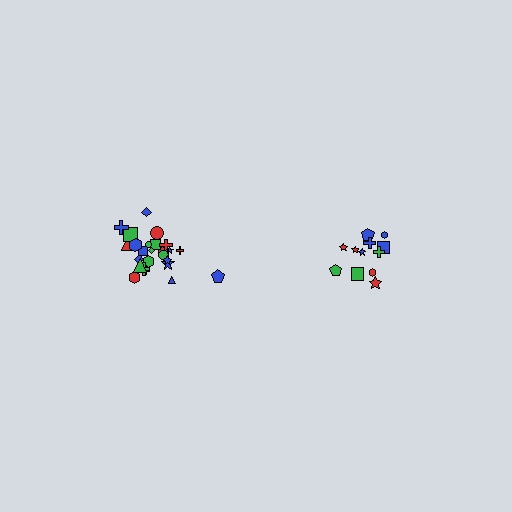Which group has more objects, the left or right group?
The left group.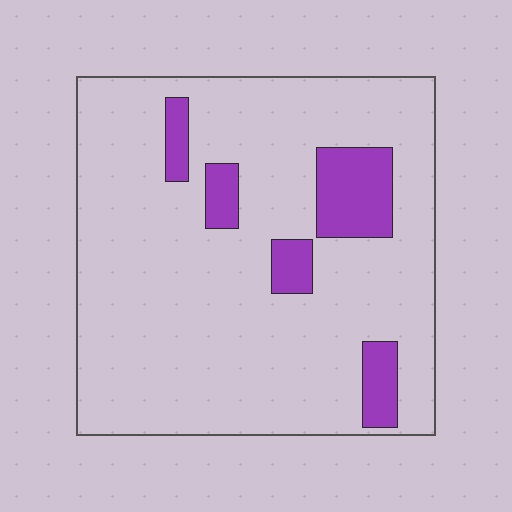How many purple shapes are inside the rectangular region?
5.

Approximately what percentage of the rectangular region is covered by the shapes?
Approximately 15%.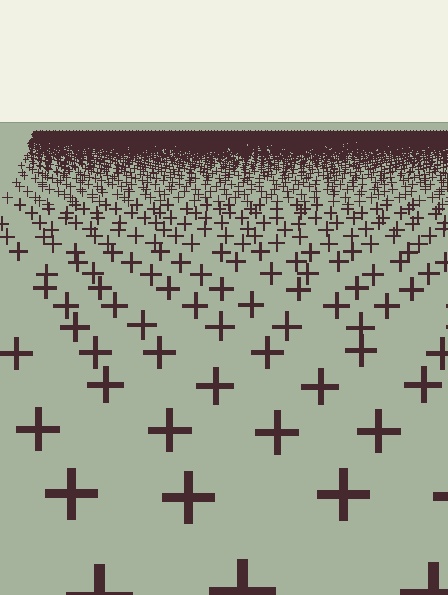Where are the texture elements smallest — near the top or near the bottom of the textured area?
Near the top.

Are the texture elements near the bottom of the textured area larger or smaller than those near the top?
Larger. Near the bottom, elements are closer to the viewer and appear at a bigger on-screen size.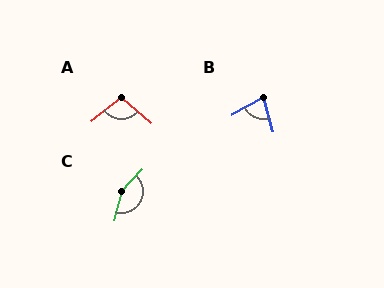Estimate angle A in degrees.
Approximately 102 degrees.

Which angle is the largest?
C, at approximately 151 degrees.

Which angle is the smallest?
B, at approximately 77 degrees.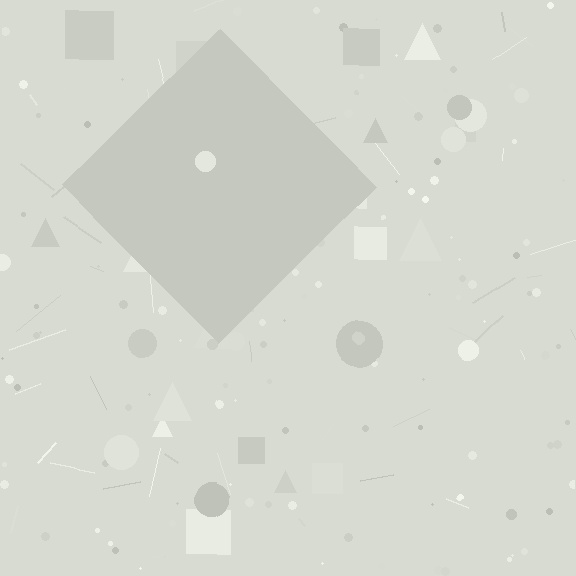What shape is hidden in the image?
A diamond is hidden in the image.